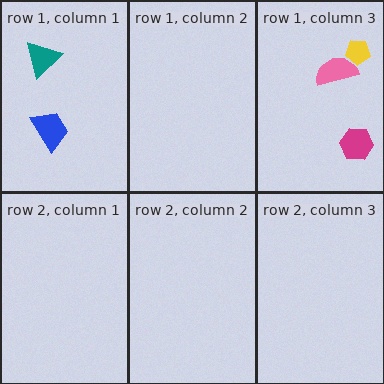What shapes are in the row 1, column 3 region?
The pink semicircle, the yellow pentagon, the magenta hexagon.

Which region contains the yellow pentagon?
The row 1, column 3 region.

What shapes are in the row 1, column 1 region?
The blue trapezoid, the teal triangle.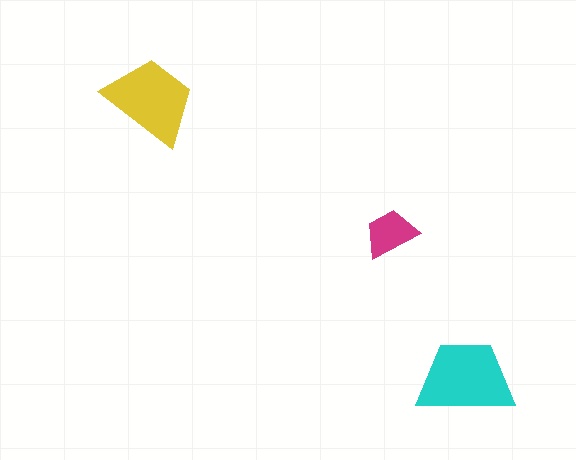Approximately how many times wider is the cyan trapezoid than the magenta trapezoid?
About 2 times wider.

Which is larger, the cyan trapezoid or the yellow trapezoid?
The cyan one.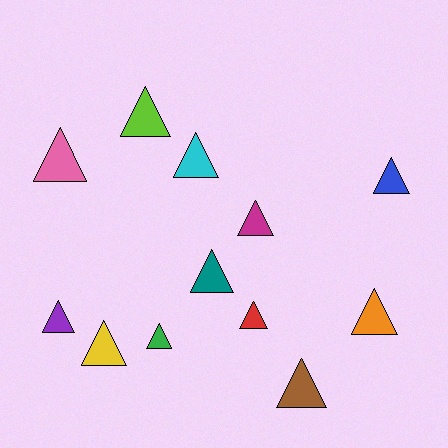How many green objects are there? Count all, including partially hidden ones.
There is 1 green object.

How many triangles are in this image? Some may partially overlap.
There are 12 triangles.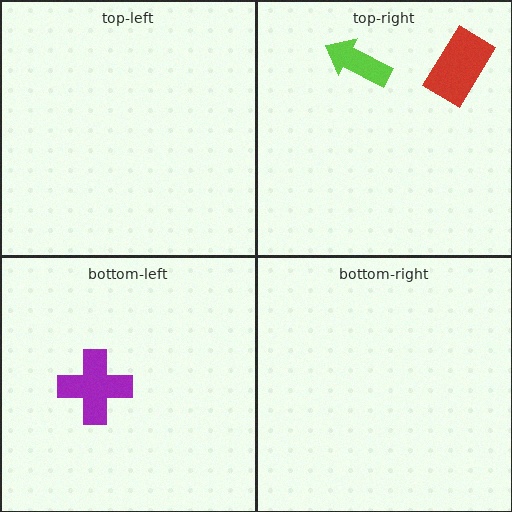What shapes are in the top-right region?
The lime arrow, the red rectangle.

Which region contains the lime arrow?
The top-right region.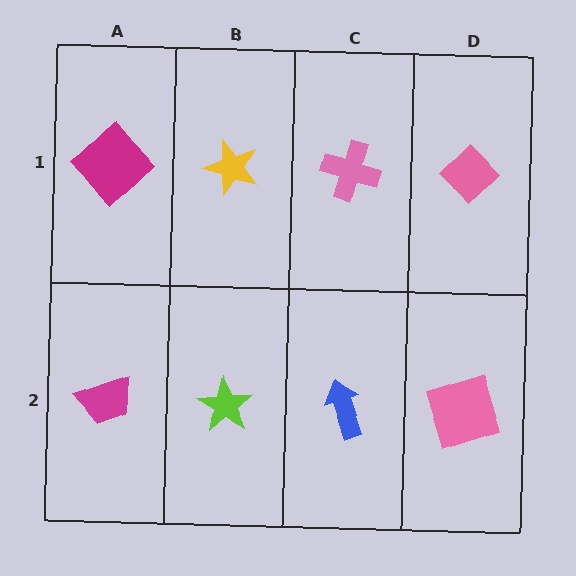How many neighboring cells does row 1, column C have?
3.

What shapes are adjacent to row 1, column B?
A lime star (row 2, column B), a magenta diamond (row 1, column A), a pink cross (row 1, column C).